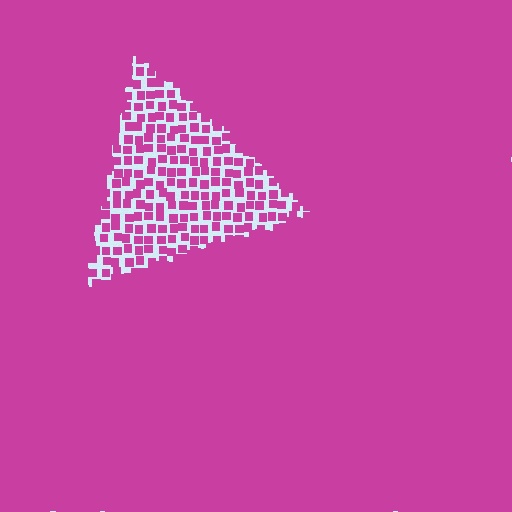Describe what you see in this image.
The image contains small magenta elements arranged at two different densities. A triangle-shaped region is visible where the elements are less densely packed than the surrounding area.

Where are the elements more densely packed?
The elements are more densely packed outside the triangle boundary.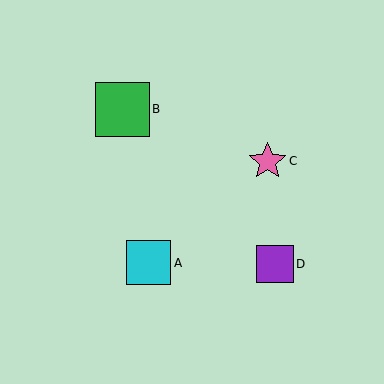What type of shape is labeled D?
Shape D is a purple square.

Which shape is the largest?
The green square (labeled B) is the largest.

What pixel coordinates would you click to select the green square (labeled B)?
Click at (123, 109) to select the green square B.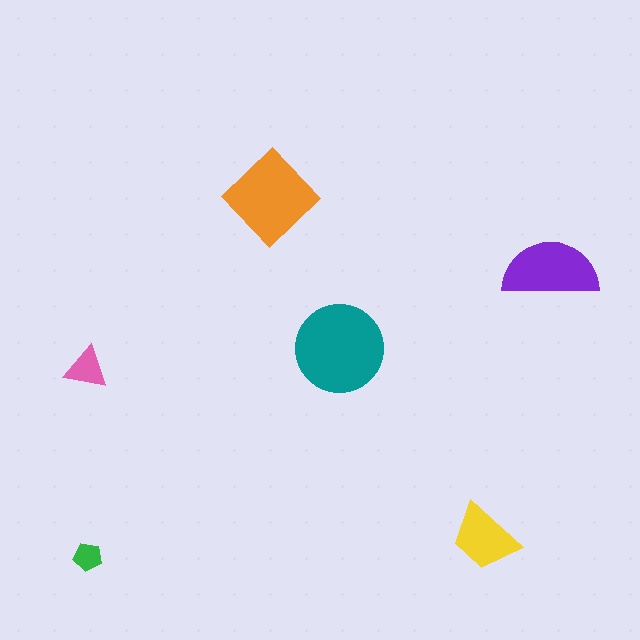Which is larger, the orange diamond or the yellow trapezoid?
The orange diamond.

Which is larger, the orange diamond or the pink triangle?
The orange diamond.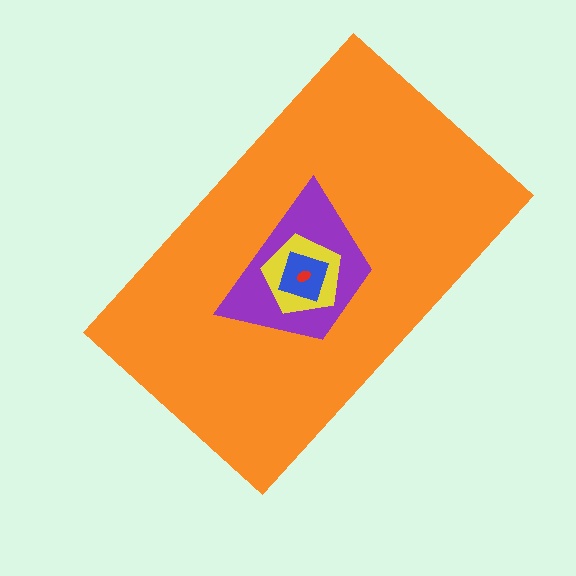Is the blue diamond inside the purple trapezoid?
Yes.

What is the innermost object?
The red ellipse.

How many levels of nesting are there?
5.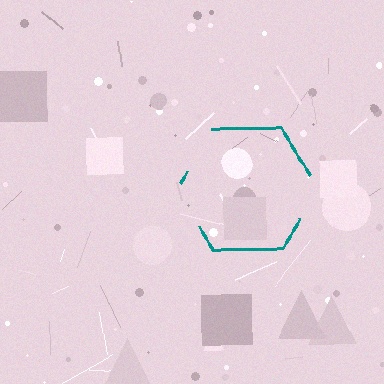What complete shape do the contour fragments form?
The contour fragments form a hexagon.